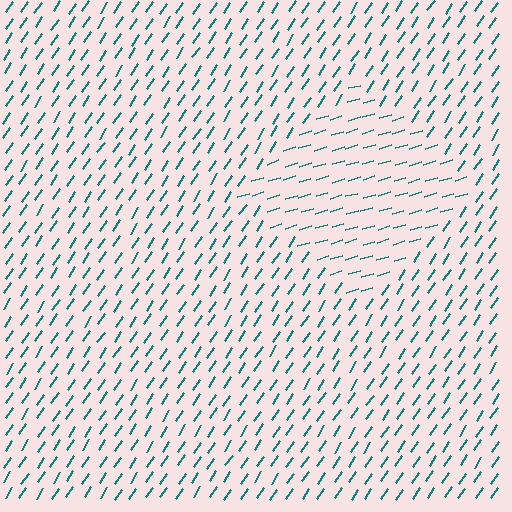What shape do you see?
I see a diamond.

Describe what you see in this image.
The image is filled with small teal line segments. A diamond region in the image has lines oriented differently from the surrounding lines, creating a visible texture boundary.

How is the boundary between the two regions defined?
The boundary is defined purely by a change in line orientation (approximately 40 degrees difference). All lines are the same color and thickness.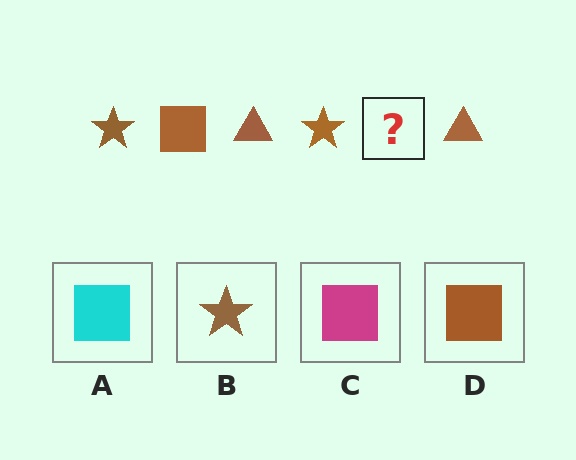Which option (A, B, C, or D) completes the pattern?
D.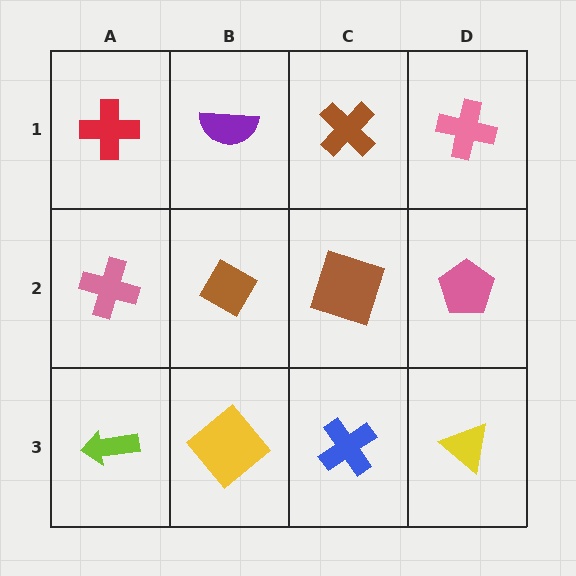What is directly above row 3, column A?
A pink cross.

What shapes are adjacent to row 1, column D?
A pink pentagon (row 2, column D), a brown cross (row 1, column C).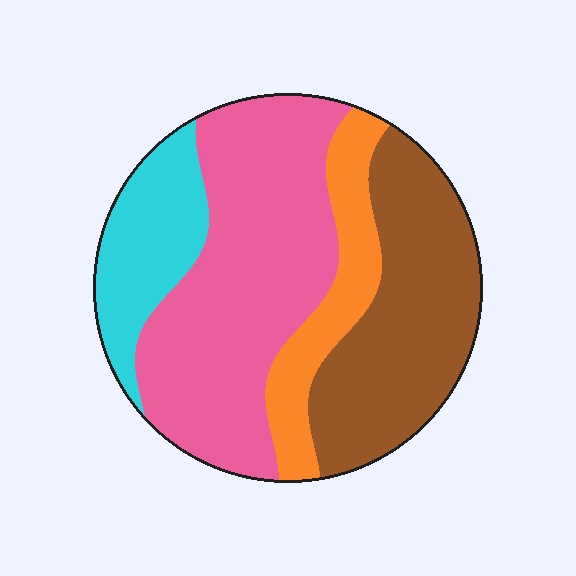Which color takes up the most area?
Pink, at roughly 40%.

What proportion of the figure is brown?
Brown covers 29% of the figure.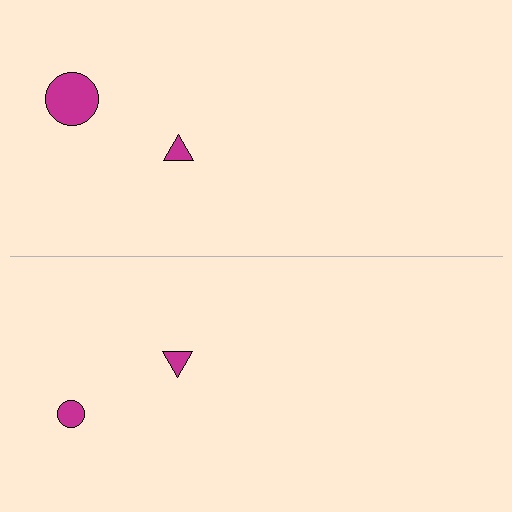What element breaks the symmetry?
The magenta circle on the bottom side has a different size than its mirror counterpart.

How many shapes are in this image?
There are 4 shapes in this image.